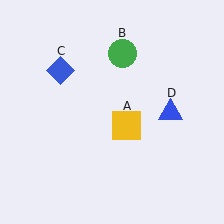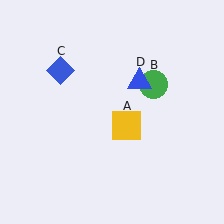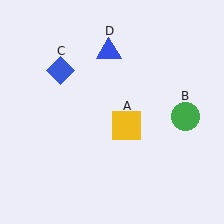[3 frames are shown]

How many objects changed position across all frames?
2 objects changed position: green circle (object B), blue triangle (object D).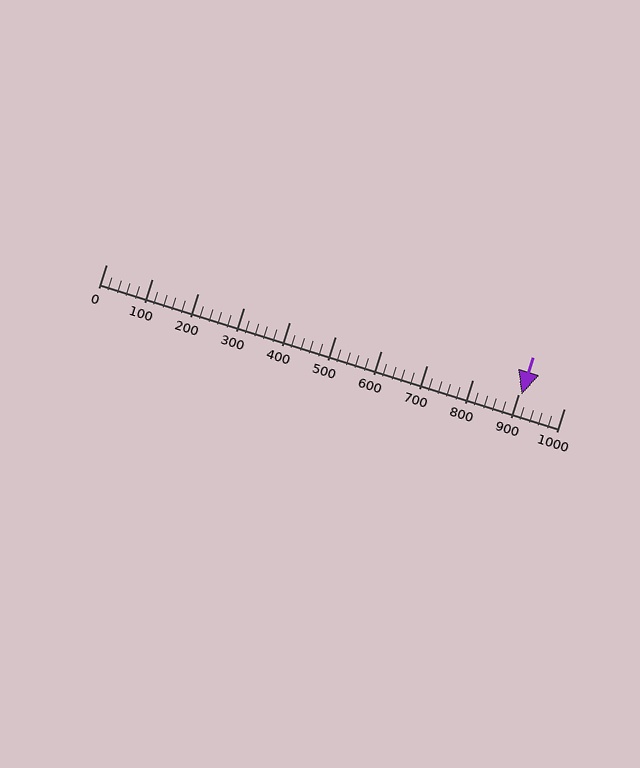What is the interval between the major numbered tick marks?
The major tick marks are spaced 100 units apart.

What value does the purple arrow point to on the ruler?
The purple arrow points to approximately 907.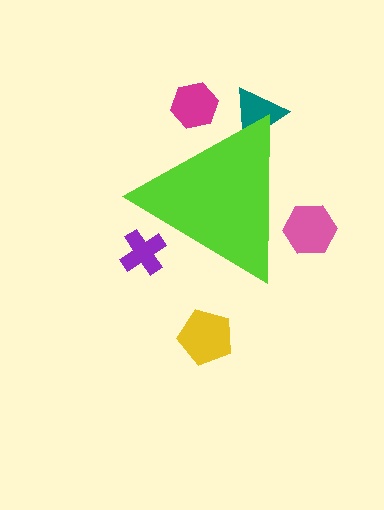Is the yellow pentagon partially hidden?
No, the yellow pentagon is fully visible.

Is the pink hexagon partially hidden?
Yes, the pink hexagon is partially hidden behind the lime triangle.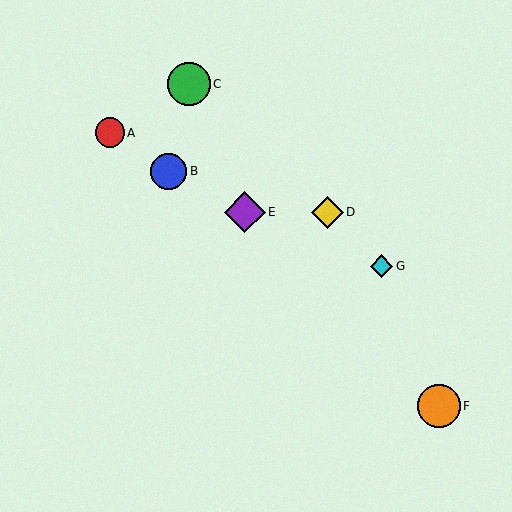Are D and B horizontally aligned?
No, D is at y≈212 and B is at y≈171.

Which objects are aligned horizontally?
Objects D, E are aligned horizontally.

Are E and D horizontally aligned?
Yes, both are at y≈212.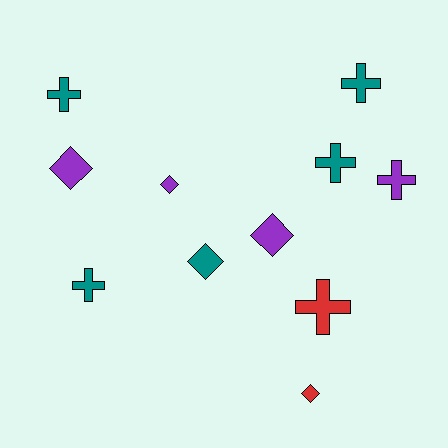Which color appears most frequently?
Teal, with 5 objects.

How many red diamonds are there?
There is 1 red diamond.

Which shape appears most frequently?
Cross, with 6 objects.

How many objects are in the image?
There are 11 objects.